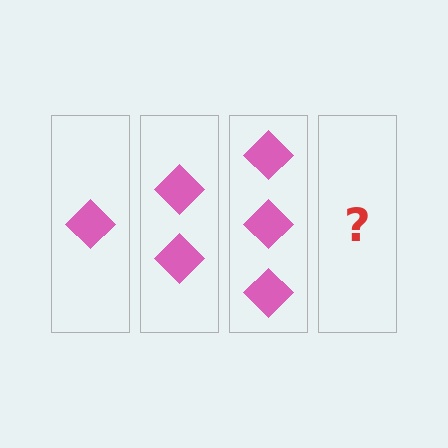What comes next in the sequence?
The next element should be 4 diamonds.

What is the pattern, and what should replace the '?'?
The pattern is that each step adds one more diamond. The '?' should be 4 diamonds.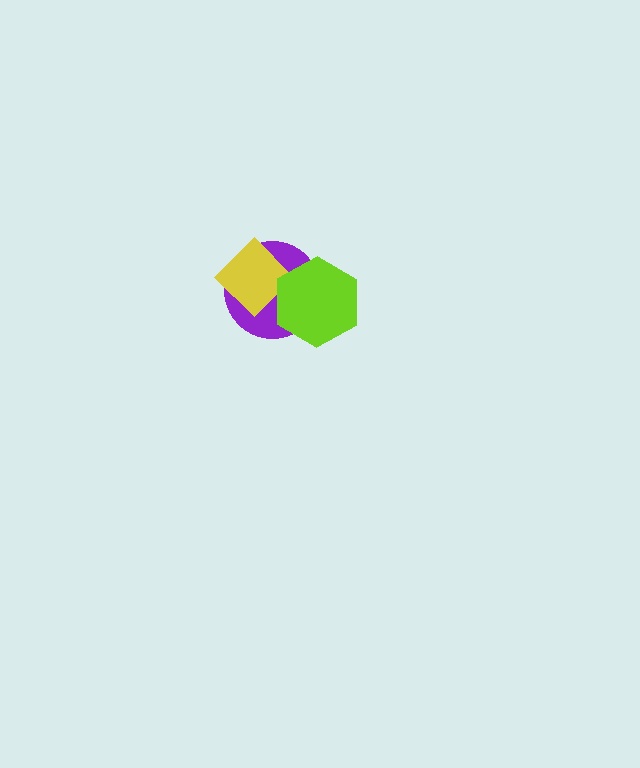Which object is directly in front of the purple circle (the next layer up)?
The yellow diamond is directly in front of the purple circle.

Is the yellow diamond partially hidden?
Yes, it is partially covered by another shape.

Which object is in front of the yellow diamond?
The lime hexagon is in front of the yellow diamond.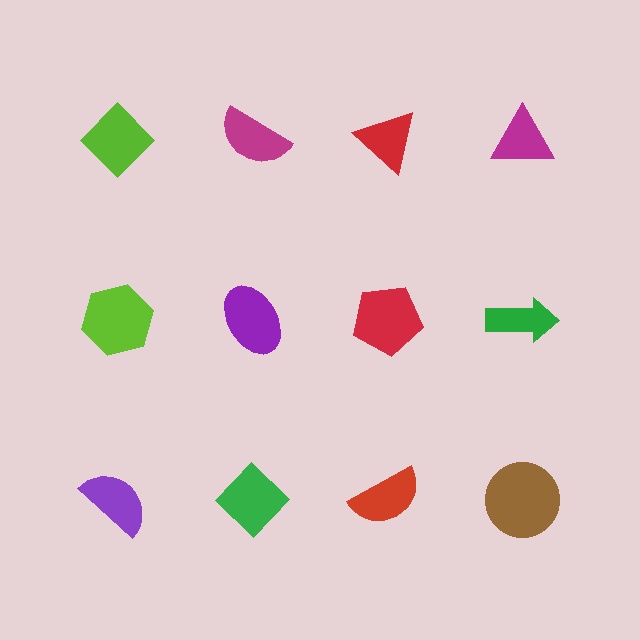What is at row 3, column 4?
A brown circle.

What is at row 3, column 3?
A red semicircle.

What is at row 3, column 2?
A green diamond.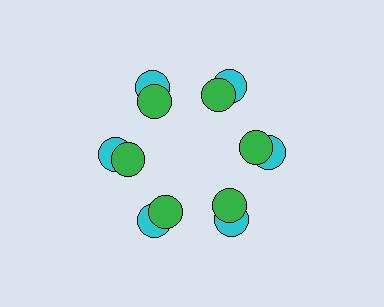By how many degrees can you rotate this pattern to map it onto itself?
The pattern maps onto itself every 60 degrees of rotation.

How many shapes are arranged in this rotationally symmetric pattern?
There are 12 shapes, arranged in 6 groups of 2.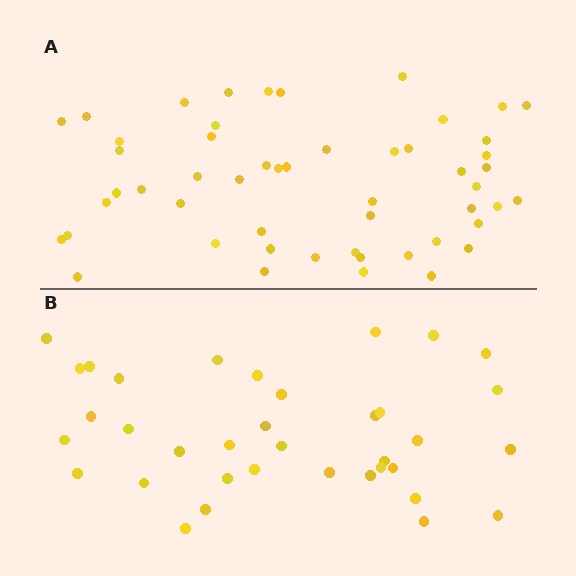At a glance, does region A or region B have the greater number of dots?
Region A (the top region) has more dots.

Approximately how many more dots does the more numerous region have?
Region A has approximately 15 more dots than region B.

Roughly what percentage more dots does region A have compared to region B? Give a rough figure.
About 45% more.